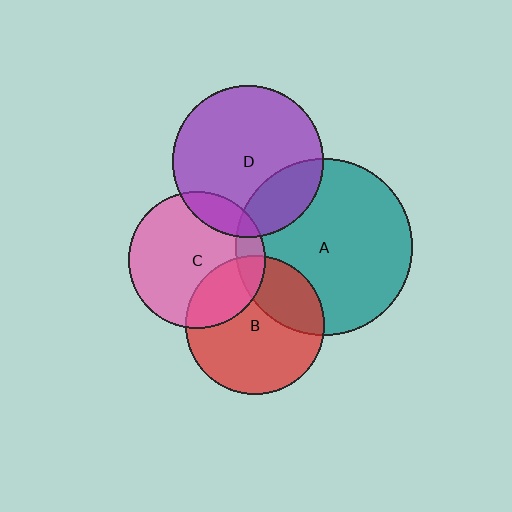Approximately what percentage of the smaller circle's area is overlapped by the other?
Approximately 15%.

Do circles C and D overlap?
Yes.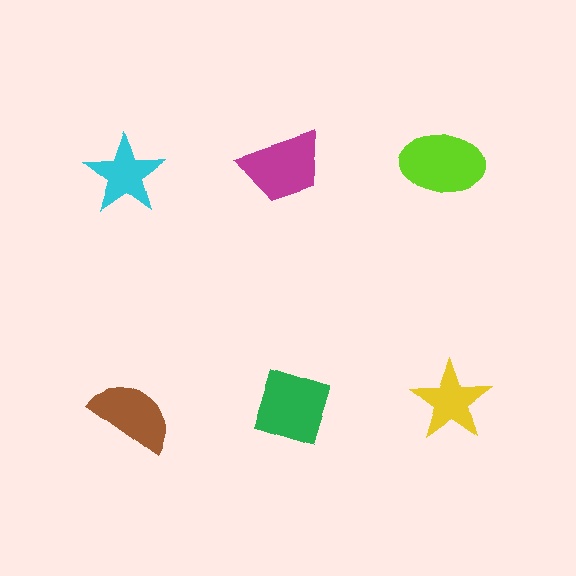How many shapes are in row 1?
3 shapes.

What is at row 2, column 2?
A green diamond.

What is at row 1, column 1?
A cyan star.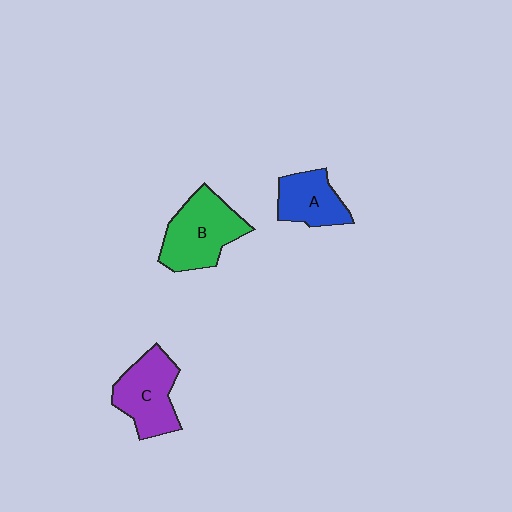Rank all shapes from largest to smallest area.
From largest to smallest: B (green), C (purple), A (blue).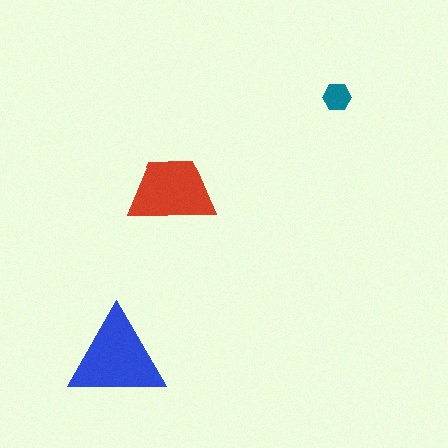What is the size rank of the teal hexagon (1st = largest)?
3rd.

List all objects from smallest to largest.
The teal hexagon, the red trapezoid, the blue triangle.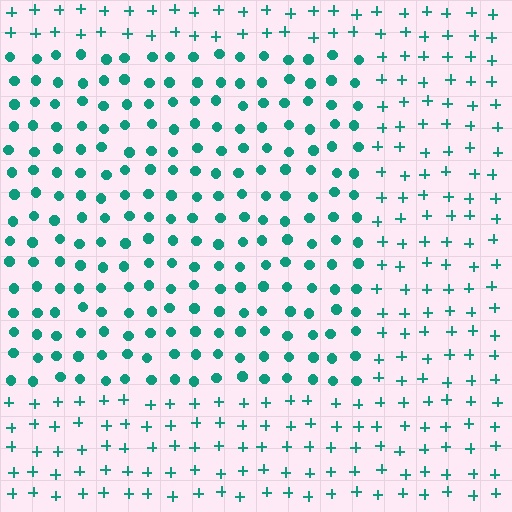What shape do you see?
I see a rectangle.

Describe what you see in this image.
The image is filled with small teal elements arranged in a uniform grid. A rectangle-shaped region contains circles, while the surrounding area contains plus signs. The boundary is defined purely by the change in element shape.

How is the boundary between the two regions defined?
The boundary is defined by a change in element shape: circles inside vs. plus signs outside. All elements share the same color and spacing.